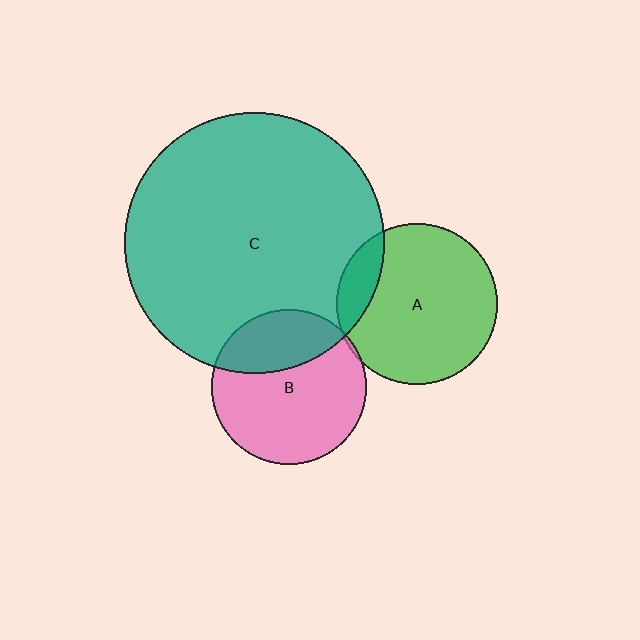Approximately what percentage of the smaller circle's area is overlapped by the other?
Approximately 15%.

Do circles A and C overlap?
Yes.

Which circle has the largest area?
Circle C (teal).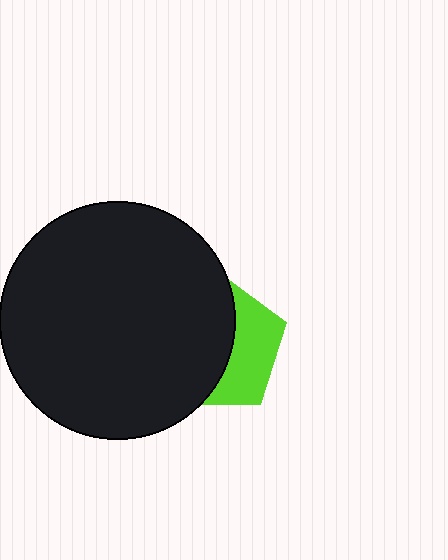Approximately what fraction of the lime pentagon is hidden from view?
Roughly 61% of the lime pentagon is hidden behind the black circle.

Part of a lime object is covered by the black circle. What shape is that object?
It is a pentagon.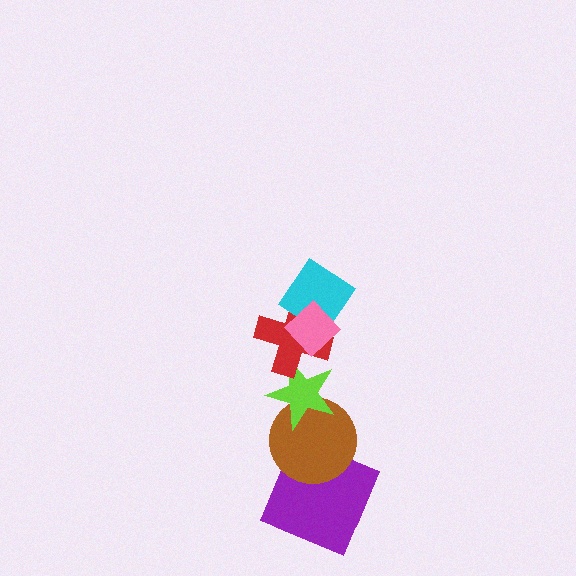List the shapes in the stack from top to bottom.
From top to bottom: the pink diamond, the cyan diamond, the red cross, the lime star, the brown circle, the purple square.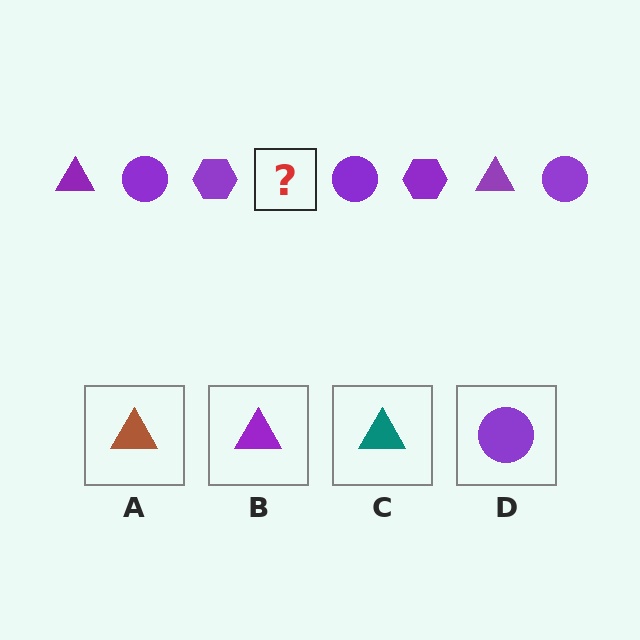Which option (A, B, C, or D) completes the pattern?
B.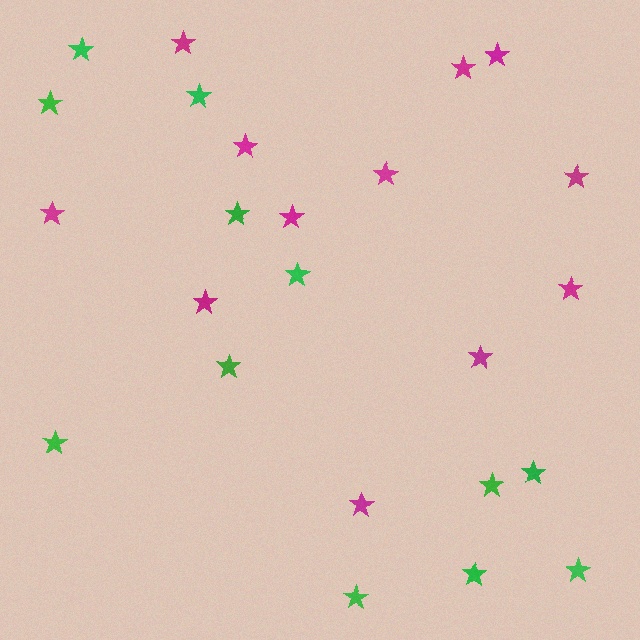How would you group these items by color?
There are 2 groups: one group of magenta stars (12) and one group of green stars (12).